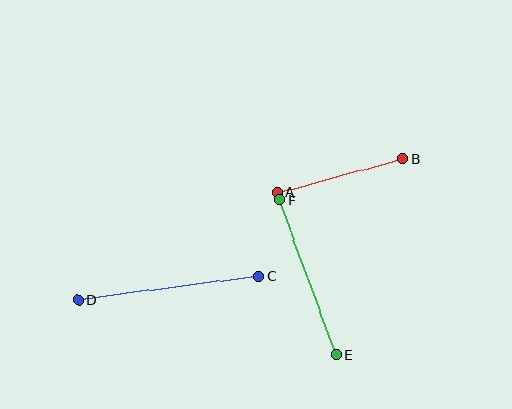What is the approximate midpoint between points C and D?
The midpoint is at approximately (168, 288) pixels.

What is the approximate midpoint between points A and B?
The midpoint is at approximately (340, 176) pixels.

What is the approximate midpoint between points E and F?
The midpoint is at approximately (308, 277) pixels.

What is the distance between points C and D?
The distance is approximately 183 pixels.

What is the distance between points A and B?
The distance is approximately 129 pixels.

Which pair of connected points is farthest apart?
Points C and D are farthest apart.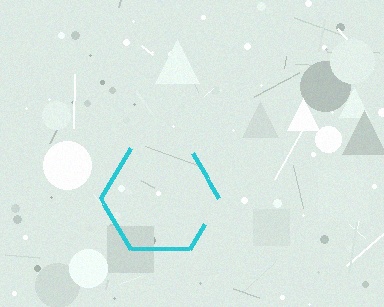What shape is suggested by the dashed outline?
The dashed outline suggests a hexagon.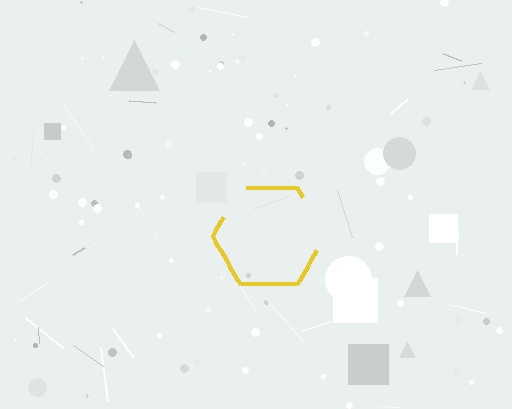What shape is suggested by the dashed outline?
The dashed outline suggests a hexagon.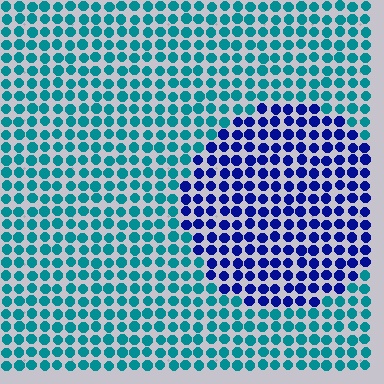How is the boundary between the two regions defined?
The boundary is defined purely by a slight shift in hue (about 53 degrees). Spacing, size, and orientation are identical on both sides.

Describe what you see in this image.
The image is filled with small teal elements in a uniform arrangement. A circle-shaped region is visible where the elements are tinted to a slightly different hue, forming a subtle color boundary.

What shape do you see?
I see a circle.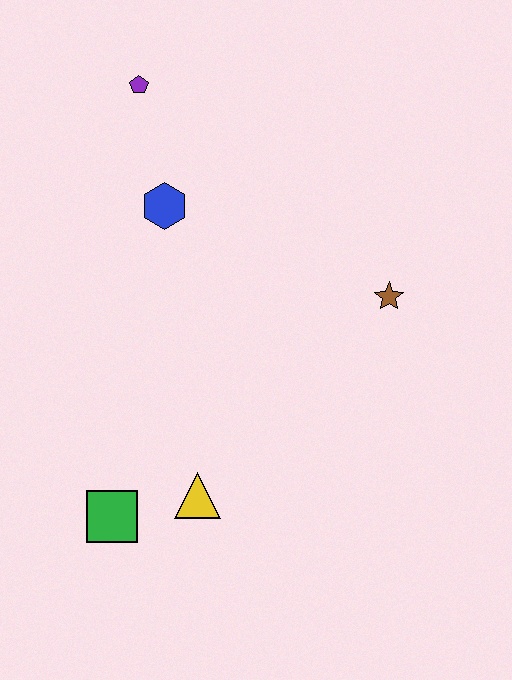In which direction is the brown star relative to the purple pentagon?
The brown star is to the right of the purple pentagon.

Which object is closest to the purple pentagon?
The blue hexagon is closest to the purple pentagon.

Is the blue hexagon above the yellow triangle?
Yes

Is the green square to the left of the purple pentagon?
Yes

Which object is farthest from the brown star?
The green square is farthest from the brown star.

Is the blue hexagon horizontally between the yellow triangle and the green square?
Yes